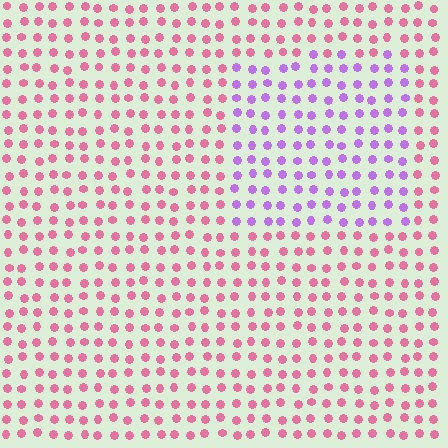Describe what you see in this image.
The image is filled with small pink elements in a uniform arrangement. A rectangle-shaped region is visible where the elements are tinted to a slightly different hue, forming a subtle color boundary.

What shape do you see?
I see a rectangle.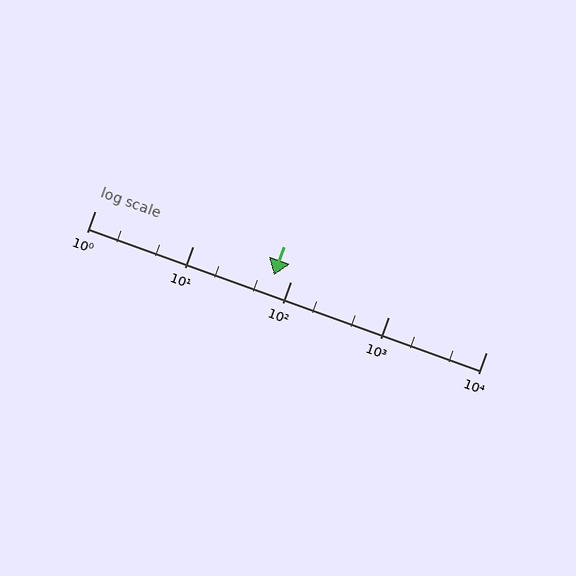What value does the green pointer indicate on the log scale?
The pointer indicates approximately 68.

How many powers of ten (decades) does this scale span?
The scale spans 4 decades, from 1 to 10000.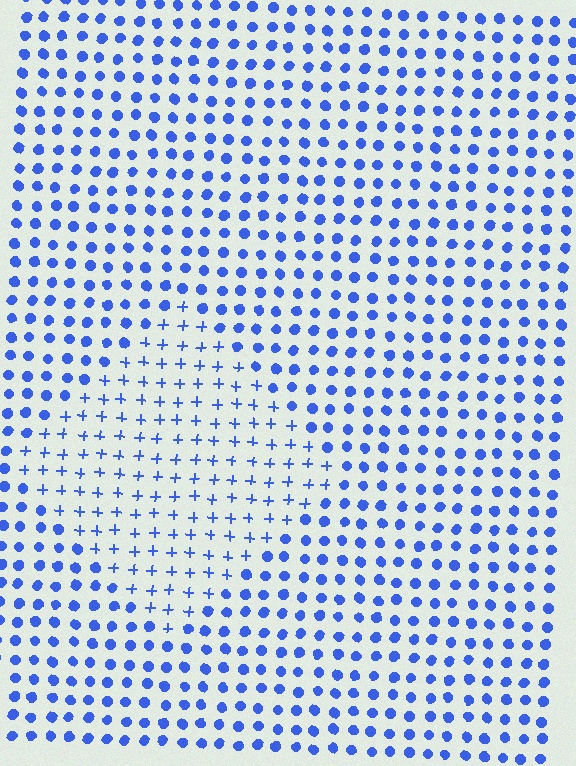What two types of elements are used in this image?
The image uses plus signs inside the diamond region and circles outside it.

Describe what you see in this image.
The image is filled with small blue elements arranged in a uniform grid. A diamond-shaped region contains plus signs, while the surrounding area contains circles. The boundary is defined purely by the change in element shape.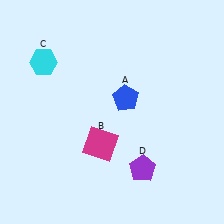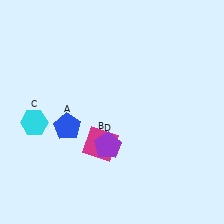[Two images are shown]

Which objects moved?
The objects that moved are: the blue pentagon (A), the cyan hexagon (C), the purple pentagon (D).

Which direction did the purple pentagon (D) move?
The purple pentagon (D) moved left.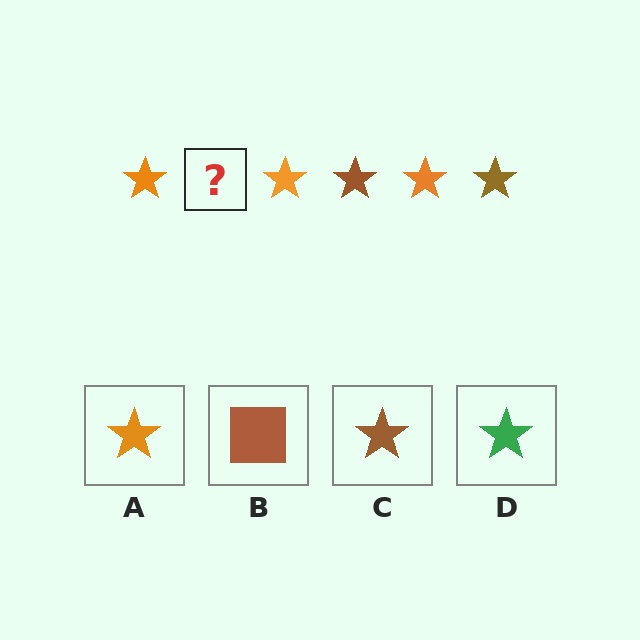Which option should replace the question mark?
Option C.